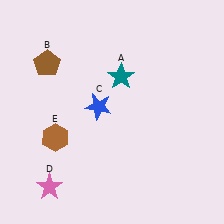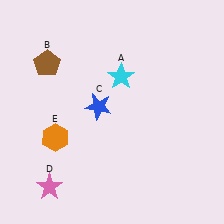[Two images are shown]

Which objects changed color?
A changed from teal to cyan. E changed from brown to orange.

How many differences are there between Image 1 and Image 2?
There are 2 differences between the two images.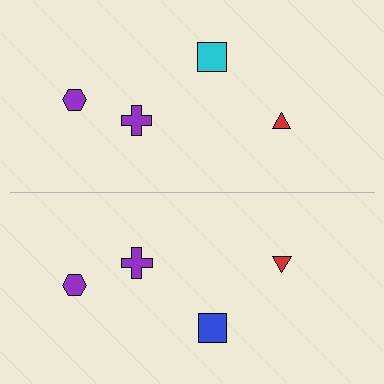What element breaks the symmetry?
The blue square on the bottom side breaks the symmetry — its mirror counterpart is cyan.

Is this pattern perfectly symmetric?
No, the pattern is not perfectly symmetric. The blue square on the bottom side breaks the symmetry — its mirror counterpart is cyan.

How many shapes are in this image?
There are 8 shapes in this image.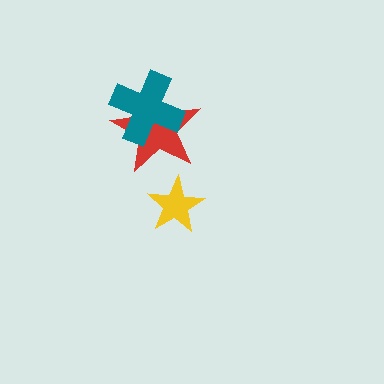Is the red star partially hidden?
Yes, it is partially covered by another shape.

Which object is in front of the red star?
The teal cross is in front of the red star.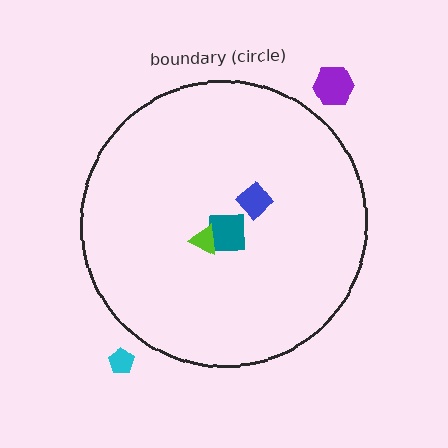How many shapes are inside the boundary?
3 inside, 2 outside.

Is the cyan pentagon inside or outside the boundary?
Outside.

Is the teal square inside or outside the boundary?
Inside.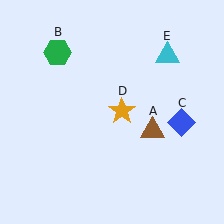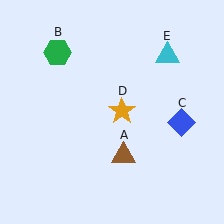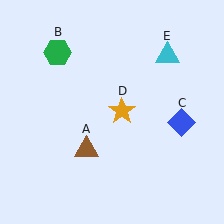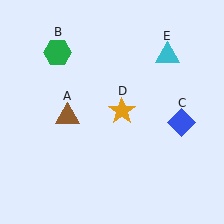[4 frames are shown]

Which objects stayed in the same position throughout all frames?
Green hexagon (object B) and blue diamond (object C) and orange star (object D) and cyan triangle (object E) remained stationary.